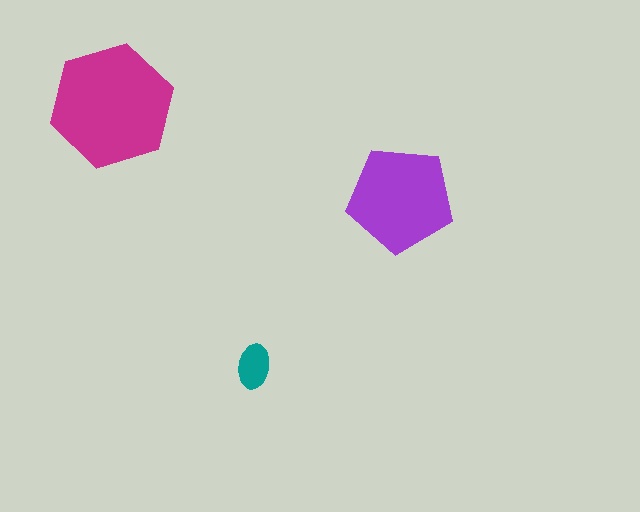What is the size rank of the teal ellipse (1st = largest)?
3rd.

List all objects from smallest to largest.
The teal ellipse, the purple pentagon, the magenta hexagon.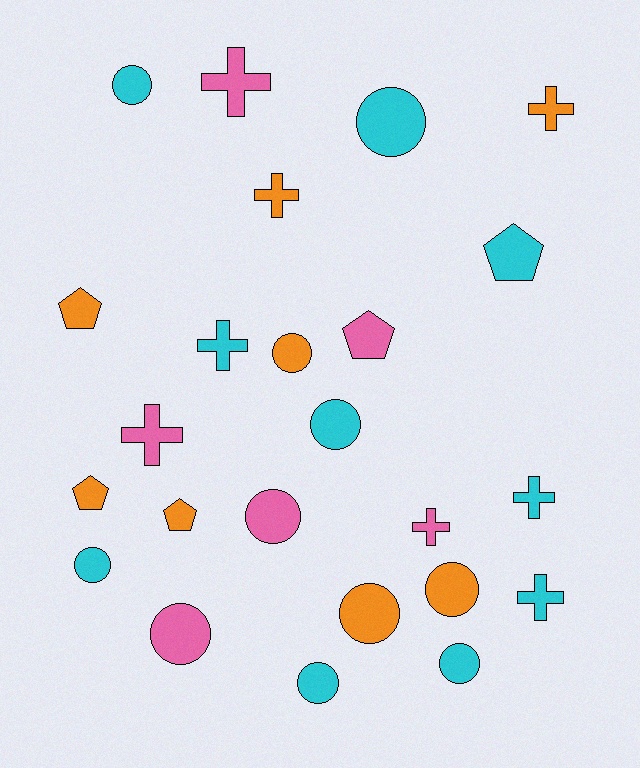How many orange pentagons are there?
There are 3 orange pentagons.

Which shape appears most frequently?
Circle, with 11 objects.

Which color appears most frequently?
Cyan, with 10 objects.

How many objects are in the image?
There are 24 objects.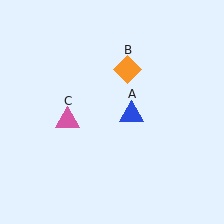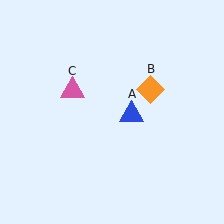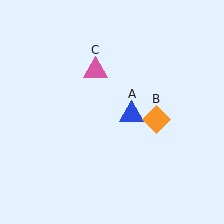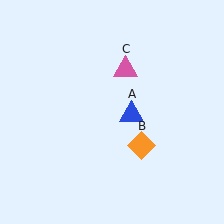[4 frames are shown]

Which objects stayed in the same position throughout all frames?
Blue triangle (object A) remained stationary.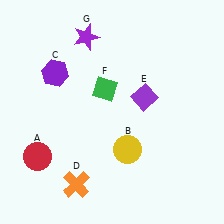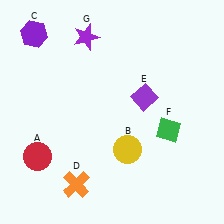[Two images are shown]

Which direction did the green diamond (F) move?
The green diamond (F) moved right.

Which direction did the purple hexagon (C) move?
The purple hexagon (C) moved up.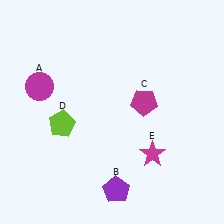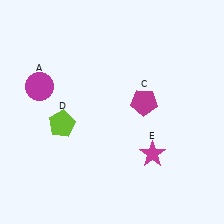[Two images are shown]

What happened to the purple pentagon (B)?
The purple pentagon (B) was removed in Image 2. It was in the bottom-right area of Image 1.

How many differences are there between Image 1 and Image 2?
There is 1 difference between the two images.